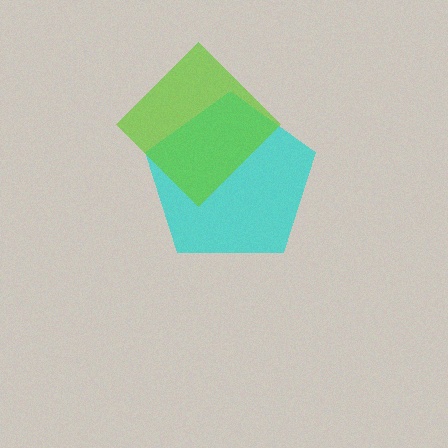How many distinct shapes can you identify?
There are 2 distinct shapes: a cyan pentagon, a lime diamond.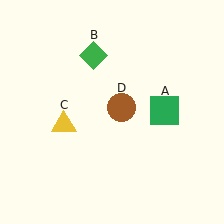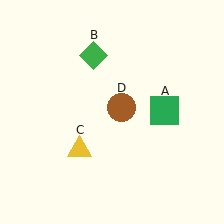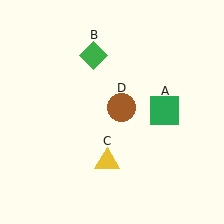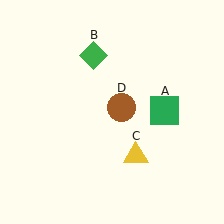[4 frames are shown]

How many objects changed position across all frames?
1 object changed position: yellow triangle (object C).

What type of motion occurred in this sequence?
The yellow triangle (object C) rotated counterclockwise around the center of the scene.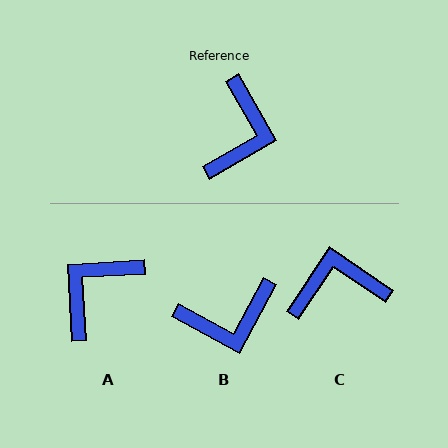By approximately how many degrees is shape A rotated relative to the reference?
Approximately 153 degrees counter-clockwise.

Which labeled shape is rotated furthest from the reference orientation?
A, about 153 degrees away.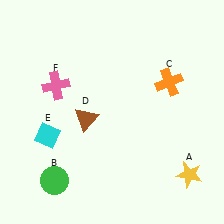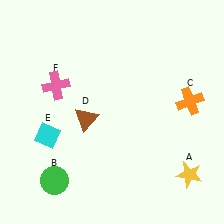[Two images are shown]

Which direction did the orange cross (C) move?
The orange cross (C) moved right.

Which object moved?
The orange cross (C) moved right.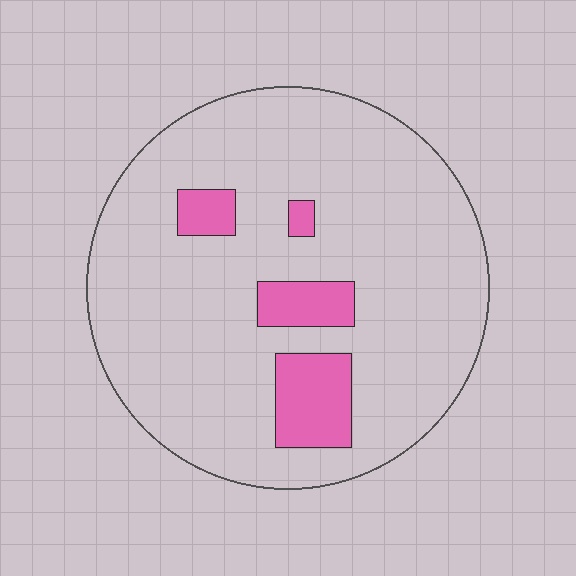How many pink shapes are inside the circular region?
4.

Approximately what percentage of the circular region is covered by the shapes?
Approximately 10%.